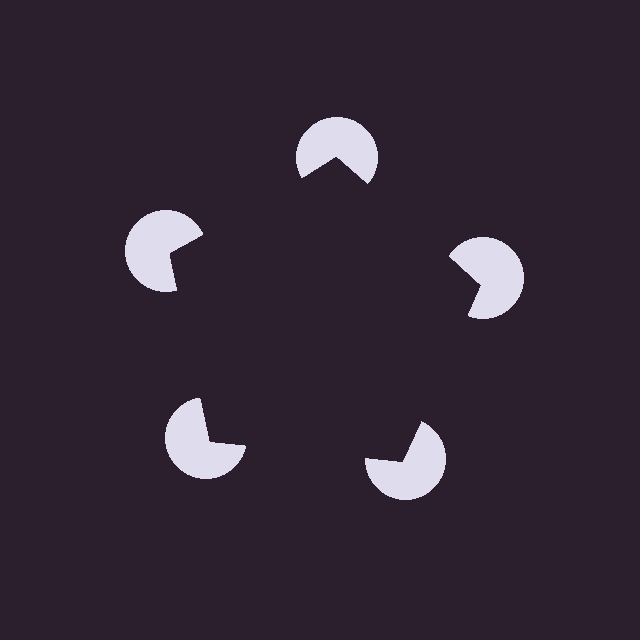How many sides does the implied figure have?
5 sides.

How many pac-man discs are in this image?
There are 5 — one at each vertex of the illusory pentagon.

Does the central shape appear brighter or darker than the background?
It typically appears slightly darker than the background, even though no actual brightness change is drawn.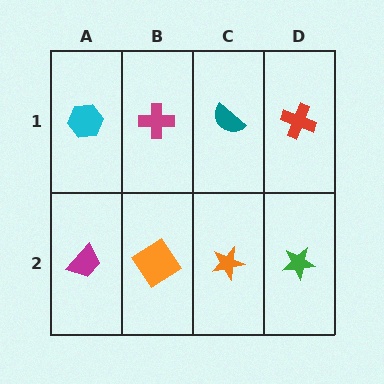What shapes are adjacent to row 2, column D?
A red cross (row 1, column D), an orange star (row 2, column C).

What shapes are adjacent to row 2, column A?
A cyan hexagon (row 1, column A), an orange diamond (row 2, column B).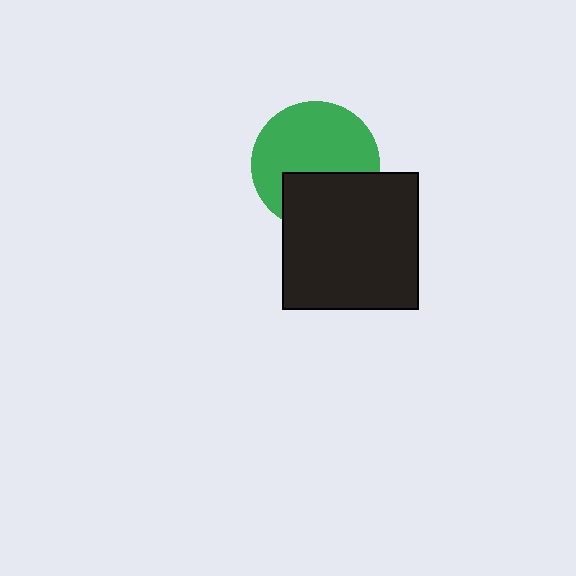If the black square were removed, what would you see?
You would see the complete green circle.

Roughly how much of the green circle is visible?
About half of it is visible (roughly 64%).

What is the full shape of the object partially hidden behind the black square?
The partially hidden object is a green circle.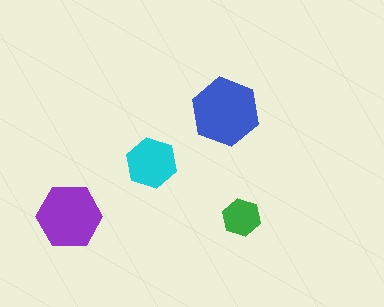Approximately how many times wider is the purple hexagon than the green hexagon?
About 1.5 times wider.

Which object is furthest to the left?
The purple hexagon is leftmost.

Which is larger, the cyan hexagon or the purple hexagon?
The purple one.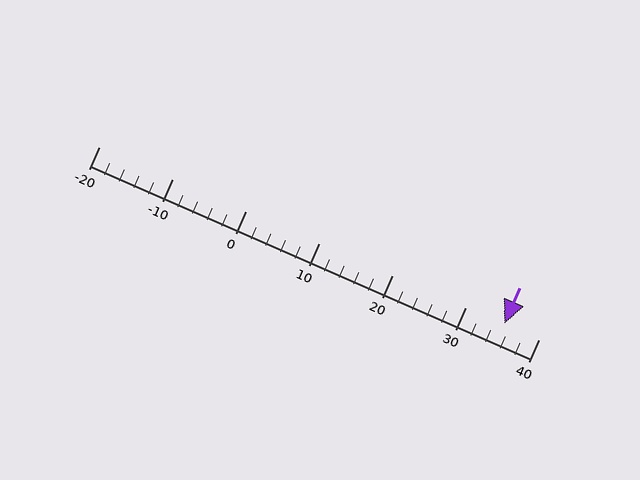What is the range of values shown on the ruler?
The ruler shows values from -20 to 40.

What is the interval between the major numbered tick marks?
The major tick marks are spaced 10 units apart.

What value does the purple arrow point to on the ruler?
The purple arrow points to approximately 35.